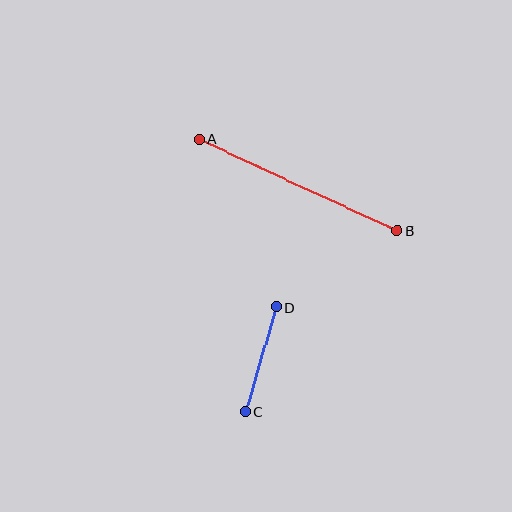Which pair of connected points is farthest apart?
Points A and B are farthest apart.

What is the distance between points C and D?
The distance is approximately 109 pixels.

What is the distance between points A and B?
The distance is approximately 218 pixels.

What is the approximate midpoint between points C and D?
The midpoint is at approximately (261, 359) pixels.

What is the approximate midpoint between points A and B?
The midpoint is at approximately (298, 185) pixels.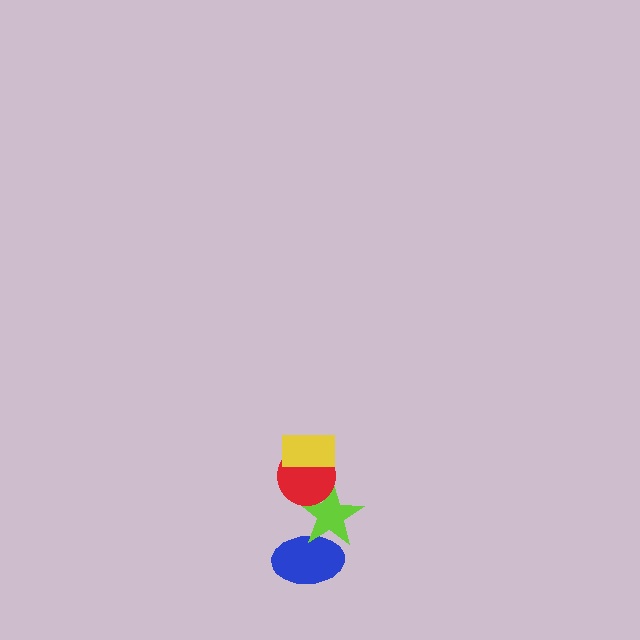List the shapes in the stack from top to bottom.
From top to bottom: the yellow rectangle, the red circle, the lime star, the blue ellipse.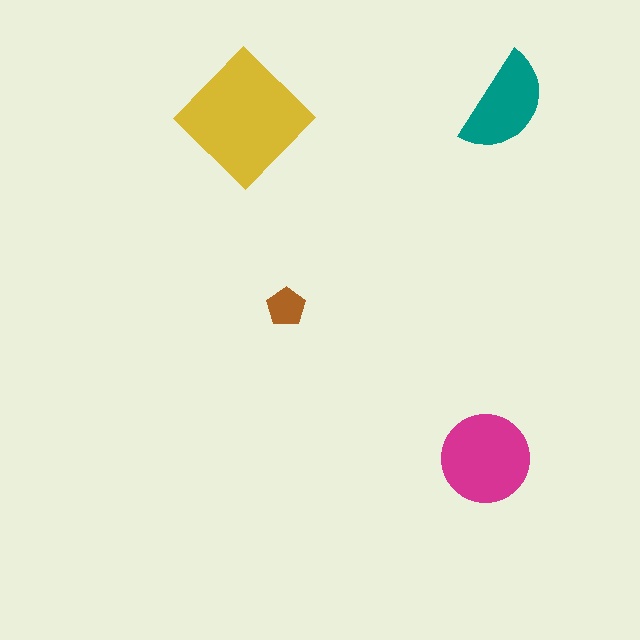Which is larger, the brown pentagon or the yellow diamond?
The yellow diamond.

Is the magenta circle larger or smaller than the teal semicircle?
Larger.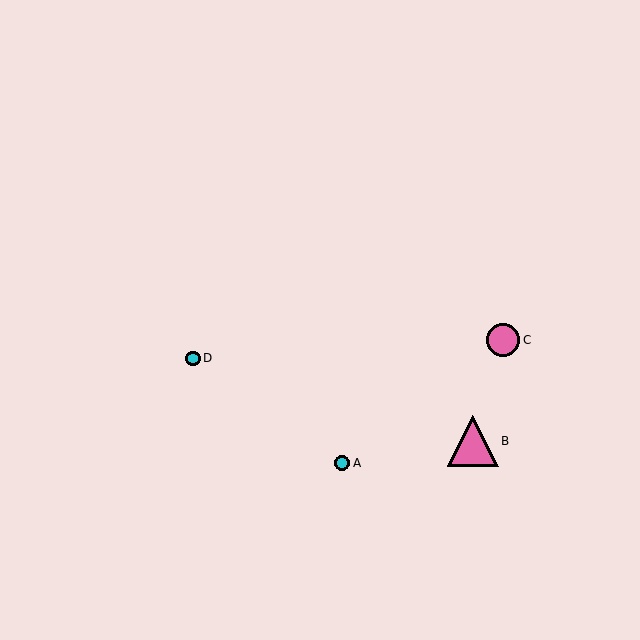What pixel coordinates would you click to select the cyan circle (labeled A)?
Click at (342, 463) to select the cyan circle A.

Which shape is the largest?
The pink triangle (labeled B) is the largest.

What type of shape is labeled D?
Shape D is a cyan circle.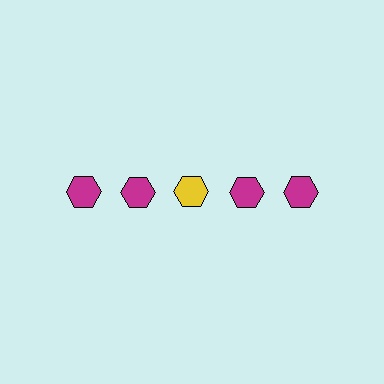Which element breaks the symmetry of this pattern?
The yellow hexagon in the top row, center column breaks the symmetry. All other shapes are magenta hexagons.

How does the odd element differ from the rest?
It has a different color: yellow instead of magenta.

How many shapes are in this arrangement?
There are 5 shapes arranged in a grid pattern.